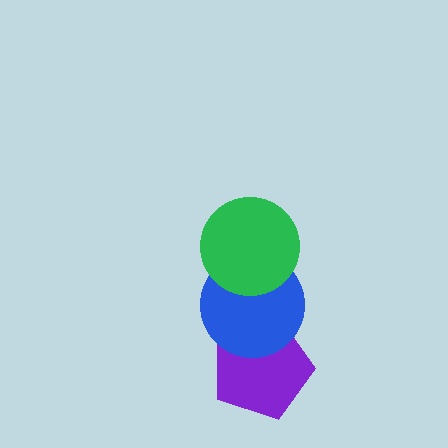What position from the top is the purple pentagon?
The purple pentagon is 3rd from the top.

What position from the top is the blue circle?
The blue circle is 2nd from the top.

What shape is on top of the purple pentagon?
The blue circle is on top of the purple pentagon.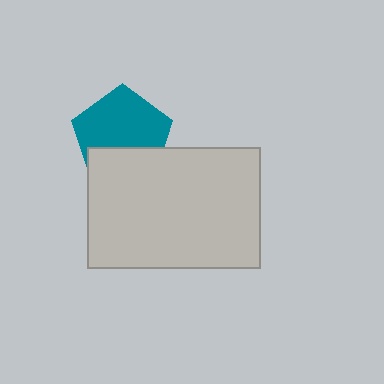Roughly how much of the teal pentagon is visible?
Most of it is visible (roughly 65%).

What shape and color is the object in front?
The object in front is a light gray rectangle.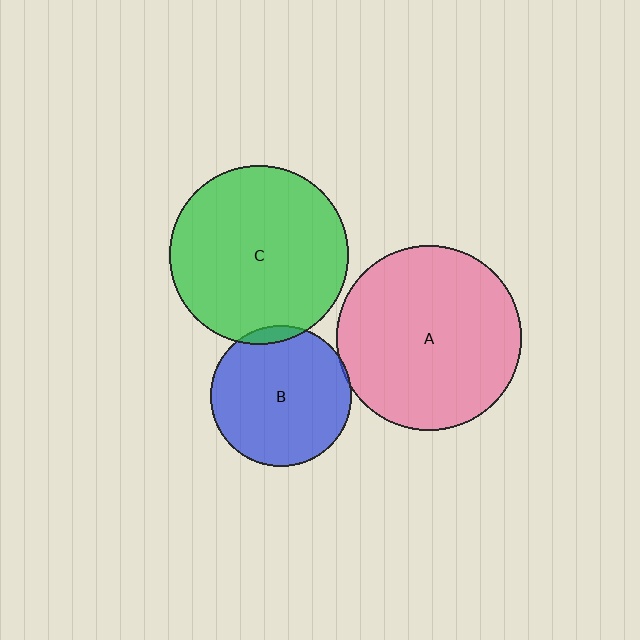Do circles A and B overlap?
Yes.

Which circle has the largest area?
Circle A (pink).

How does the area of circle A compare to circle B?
Approximately 1.7 times.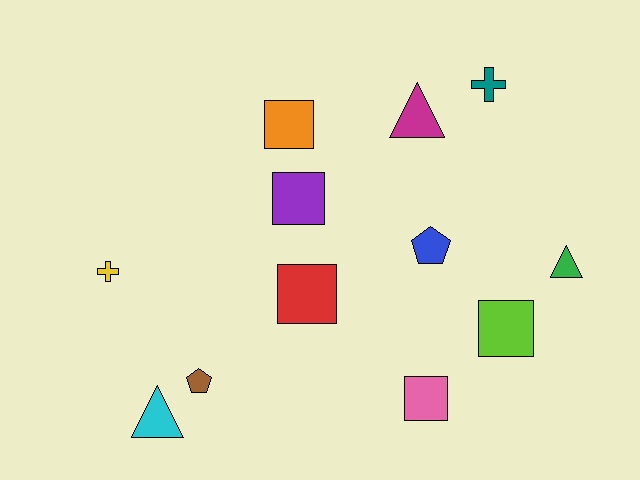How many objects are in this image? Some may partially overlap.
There are 12 objects.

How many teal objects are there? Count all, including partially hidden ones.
There is 1 teal object.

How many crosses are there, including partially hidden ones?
There are 2 crosses.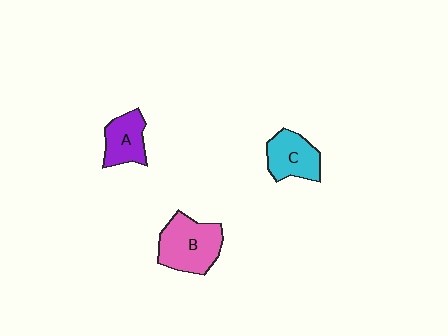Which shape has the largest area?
Shape B (pink).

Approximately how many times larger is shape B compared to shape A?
Approximately 1.5 times.